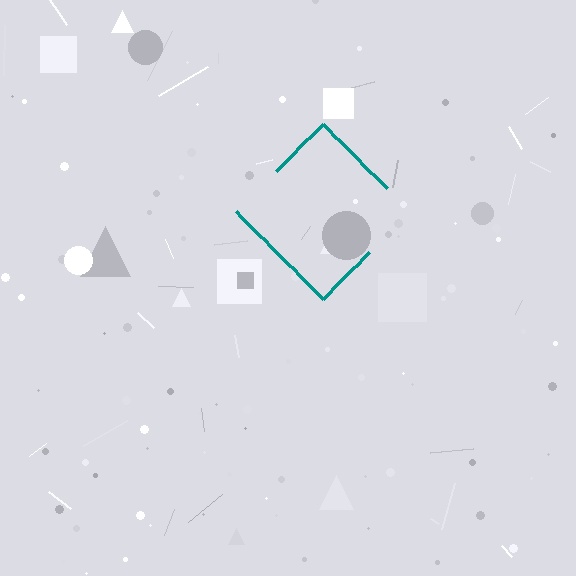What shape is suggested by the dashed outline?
The dashed outline suggests a diamond.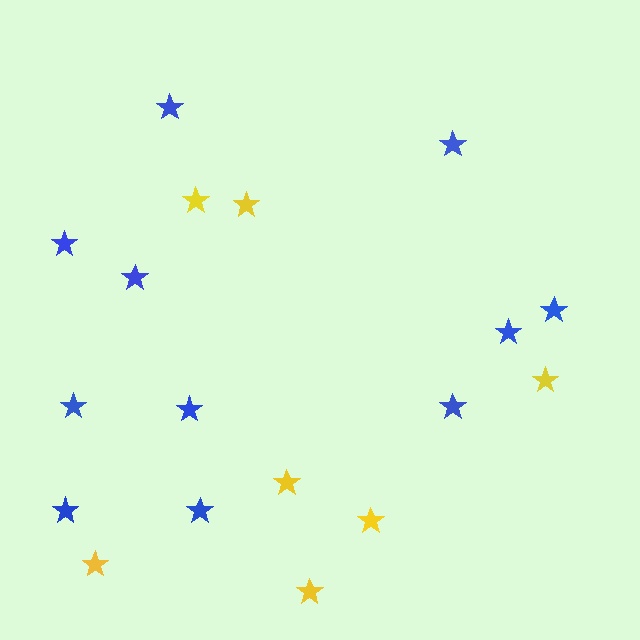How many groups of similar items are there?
There are 2 groups: one group of yellow stars (7) and one group of blue stars (11).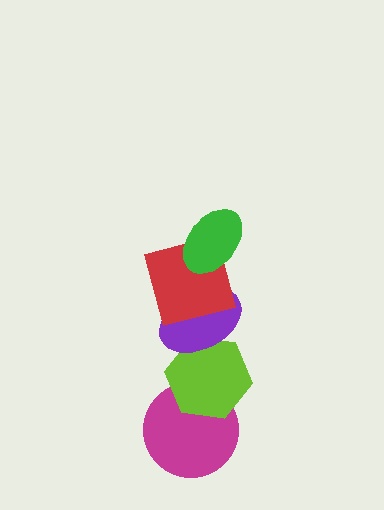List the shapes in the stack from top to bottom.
From top to bottom: the green ellipse, the red square, the purple ellipse, the lime hexagon, the magenta circle.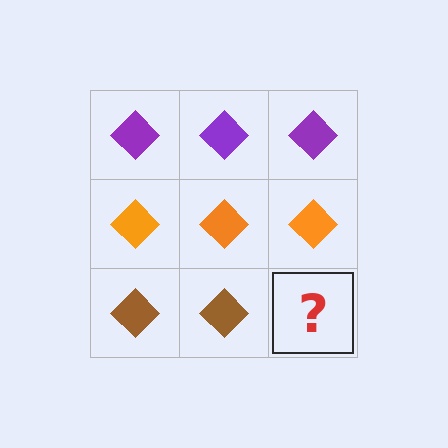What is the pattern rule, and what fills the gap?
The rule is that each row has a consistent color. The gap should be filled with a brown diamond.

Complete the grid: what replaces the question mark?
The question mark should be replaced with a brown diamond.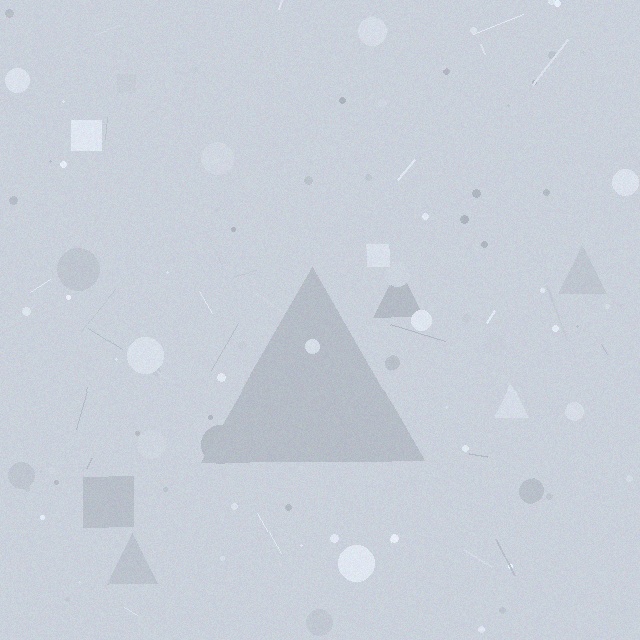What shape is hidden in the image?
A triangle is hidden in the image.